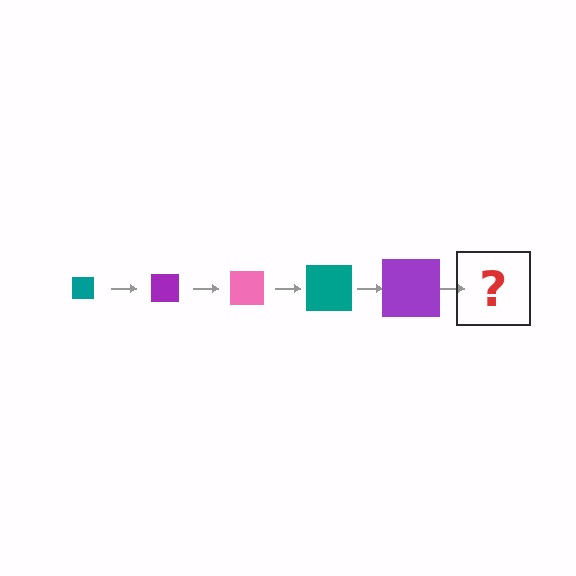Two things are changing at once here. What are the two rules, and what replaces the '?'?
The two rules are that the square grows larger each step and the color cycles through teal, purple, and pink. The '?' should be a pink square, larger than the previous one.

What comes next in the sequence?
The next element should be a pink square, larger than the previous one.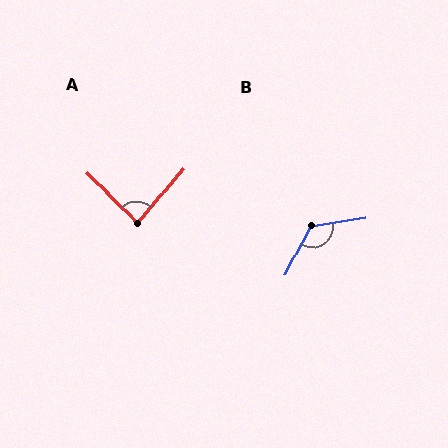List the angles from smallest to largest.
A (86°), B (127°).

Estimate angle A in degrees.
Approximately 86 degrees.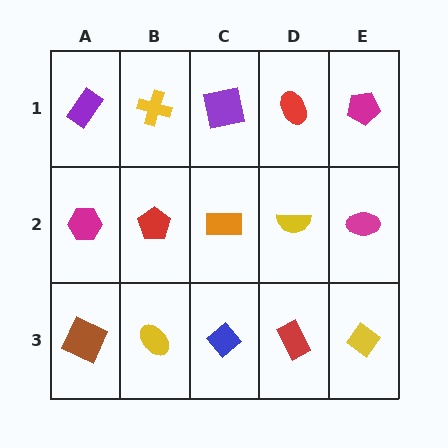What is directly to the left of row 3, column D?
A blue diamond.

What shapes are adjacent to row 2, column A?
A purple rectangle (row 1, column A), a brown square (row 3, column A), a red pentagon (row 2, column B).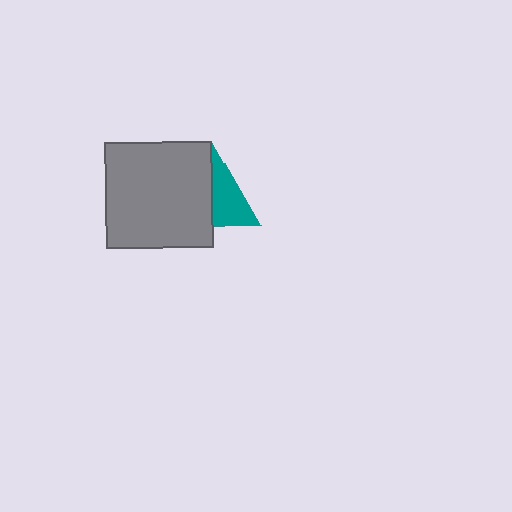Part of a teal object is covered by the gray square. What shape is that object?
It is a triangle.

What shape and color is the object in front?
The object in front is a gray square.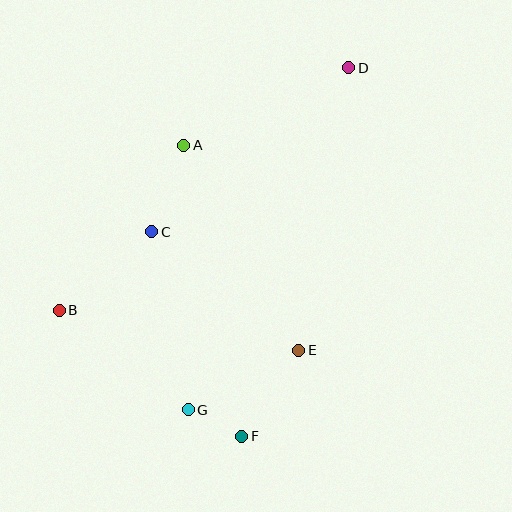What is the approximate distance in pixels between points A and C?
The distance between A and C is approximately 92 pixels.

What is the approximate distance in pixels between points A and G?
The distance between A and G is approximately 264 pixels.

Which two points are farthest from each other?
Points D and F are farthest from each other.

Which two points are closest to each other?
Points F and G are closest to each other.